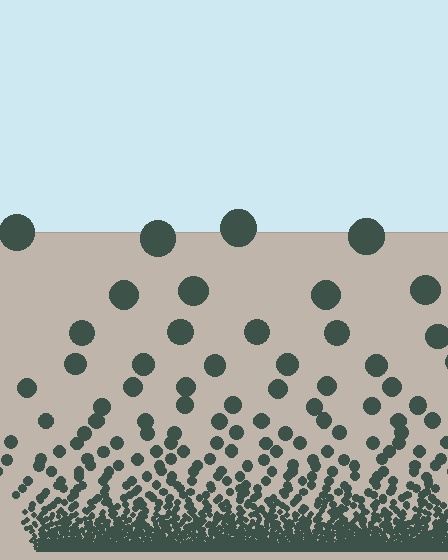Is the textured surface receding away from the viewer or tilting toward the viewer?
The surface appears to tilt toward the viewer. Texture elements get larger and sparser toward the top.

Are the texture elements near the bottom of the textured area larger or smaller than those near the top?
Smaller. The gradient is inverted — elements near the bottom are smaller and denser.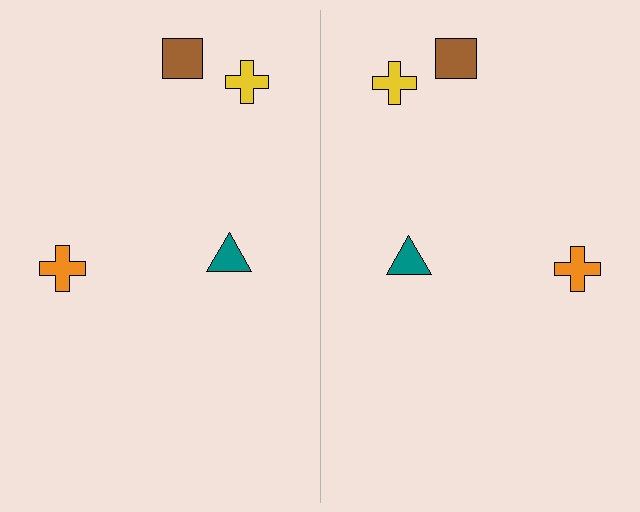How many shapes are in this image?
There are 8 shapes in this image.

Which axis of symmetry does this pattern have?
The pattern has a vertical axis of symmetry running through the center of the image.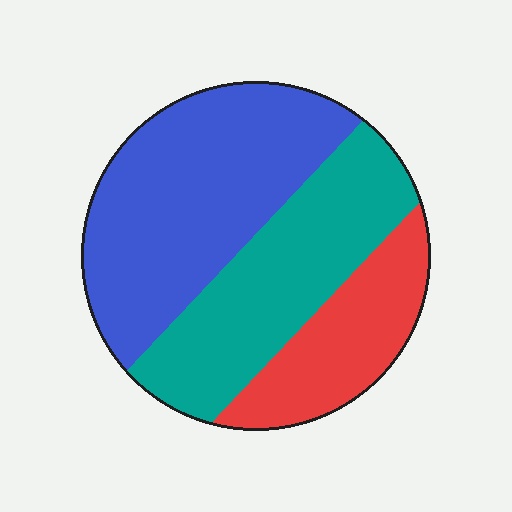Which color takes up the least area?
Red, at roughly 20%.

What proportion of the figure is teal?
Teal covers 34% of the figure.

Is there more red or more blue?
Blue.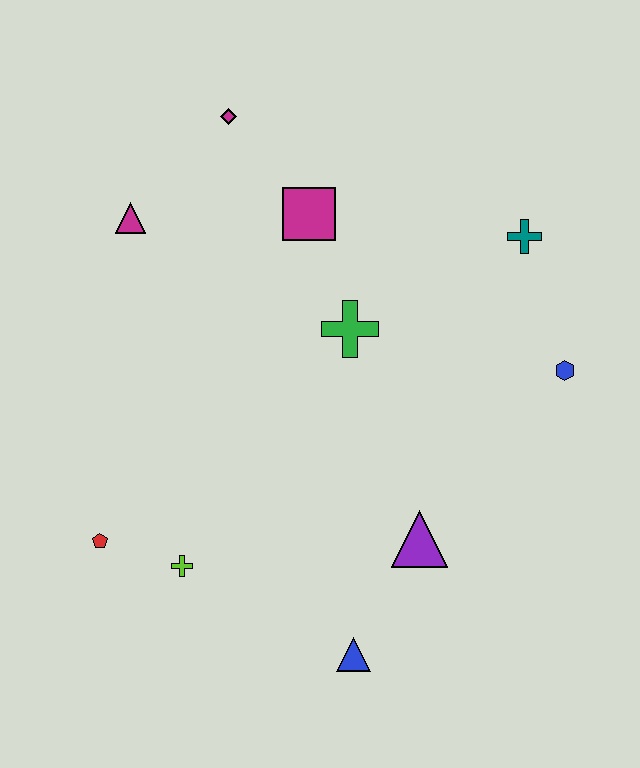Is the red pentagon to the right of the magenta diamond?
No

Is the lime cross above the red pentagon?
No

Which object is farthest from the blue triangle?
The magenta diamond is farthest from the blue triangle.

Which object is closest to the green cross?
The magenta square is closest to the green cross.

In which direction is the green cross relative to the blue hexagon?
The green cross is to the left of the blue hexagon.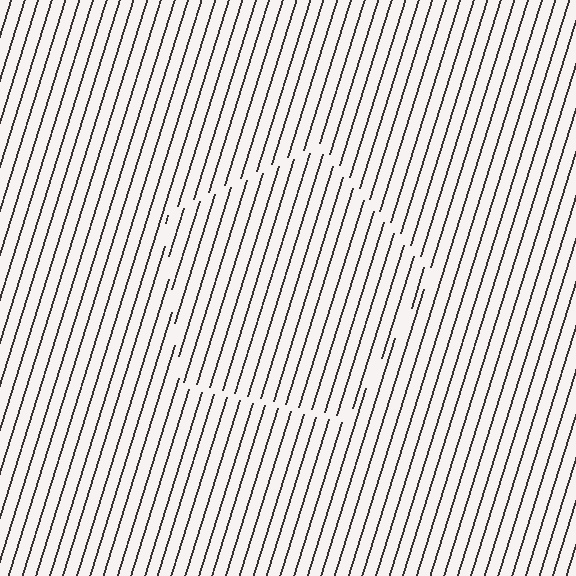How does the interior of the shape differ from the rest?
The interior of the shape contains the same grating, shifted by half a period — the contour is defined by the phase discontinuity where line-ends from the inner and outer gratings abut.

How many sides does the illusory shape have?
5 sides — the line-ends trace a pentagon.